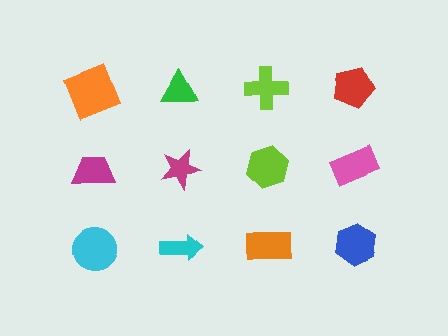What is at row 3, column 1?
A cyan circle.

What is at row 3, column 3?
An orange rectangle.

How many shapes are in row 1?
4 shapes.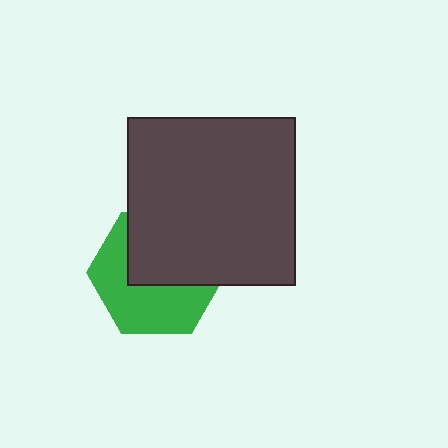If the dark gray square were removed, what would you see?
You would see the complete green hexagon.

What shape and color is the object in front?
The object in front is a dark gray square.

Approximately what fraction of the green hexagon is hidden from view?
Roughly 48% of the green hexagon is hidden behind the dark gray square.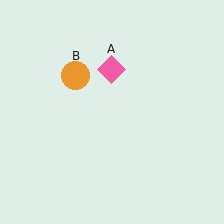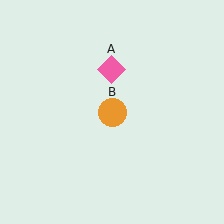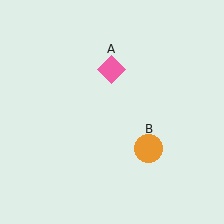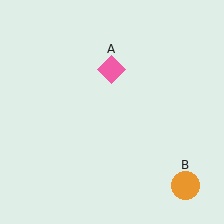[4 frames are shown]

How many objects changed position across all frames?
1 object changed position: orange circle (object B).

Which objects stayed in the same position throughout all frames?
Pink diamond (object A) remained stationary.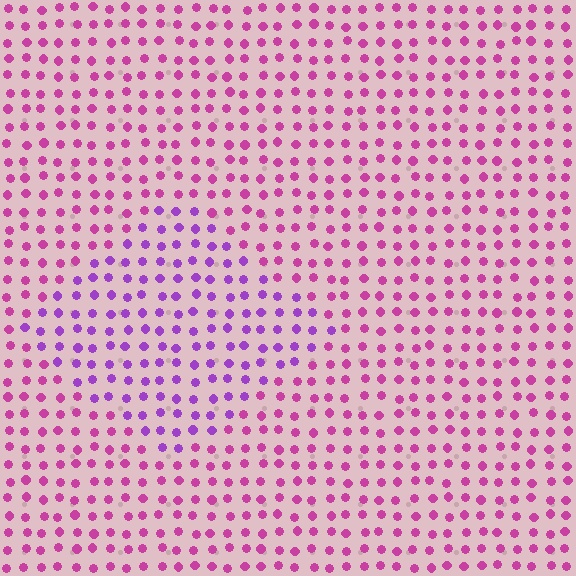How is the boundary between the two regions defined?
The boundary is defined purely by a slight shift in hue (about 36 degrees). Spacing, size, and orientation are identical on both sides.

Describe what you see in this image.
The image is filled with small magenta elements in a uniform arrangement. A diamond-shaped region is visible where the elements are tinted to a slightly different hue, forming a subtle color boundary.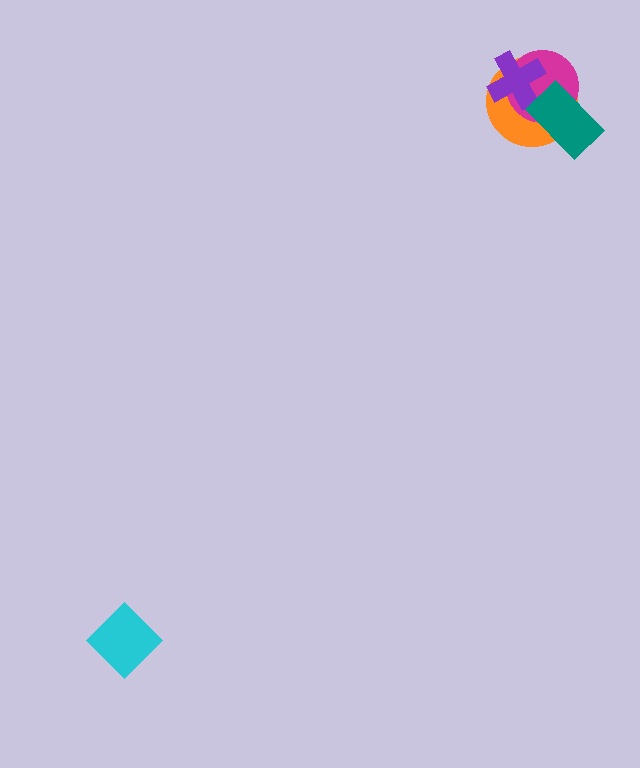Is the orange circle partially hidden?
Yes, it is partially covered by another shape.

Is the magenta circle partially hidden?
Yes, it is partially covered by another shape.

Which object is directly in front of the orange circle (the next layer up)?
The magenta circle is directly in front of the orange circle.